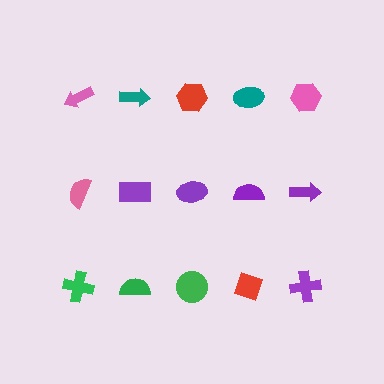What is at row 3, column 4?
A red diamond.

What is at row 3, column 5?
A purple cross.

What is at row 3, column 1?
A green cross.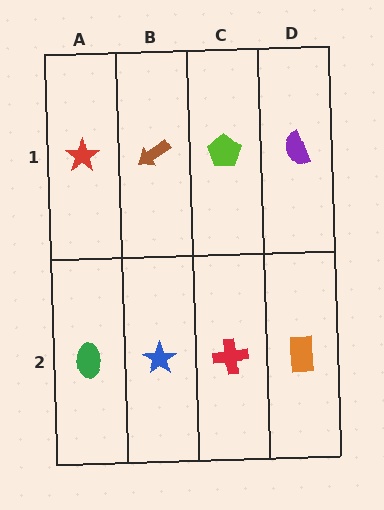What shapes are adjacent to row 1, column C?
A red cross (row 2, column C), a brown arrow (row 1, column B), a purple semicircle (row 1, column D).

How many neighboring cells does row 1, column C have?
3.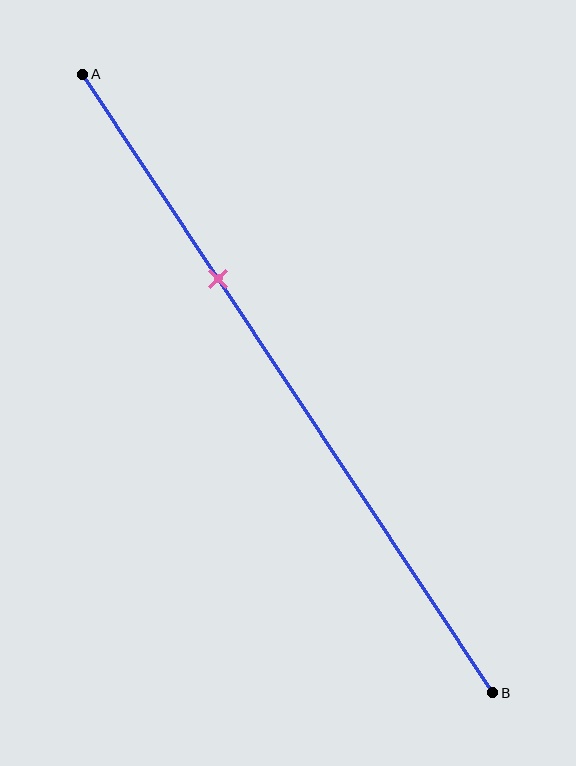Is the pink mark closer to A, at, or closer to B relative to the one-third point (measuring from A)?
The pink mark is approximately at the one-third point of segment AB.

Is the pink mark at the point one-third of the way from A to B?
Yes, the mark is approximately at the one-third point.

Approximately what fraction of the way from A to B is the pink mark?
The pink mark is approximately 35% of the way from A to B.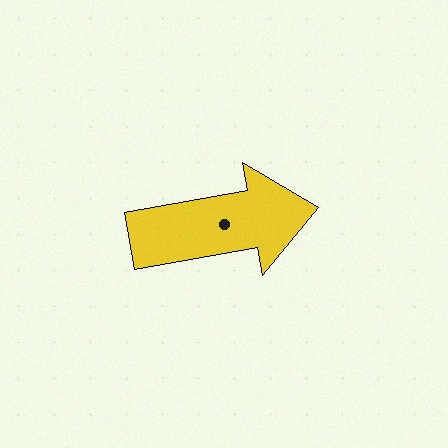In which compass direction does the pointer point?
East.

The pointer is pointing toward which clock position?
Roughly 3 o'clock.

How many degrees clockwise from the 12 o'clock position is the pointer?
Approximately 80 degrees.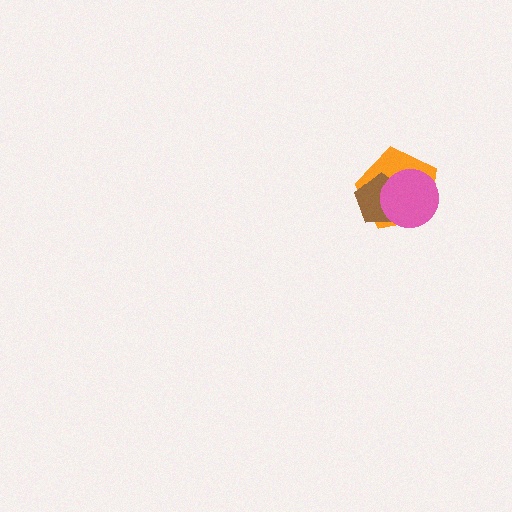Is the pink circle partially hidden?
No, no other shape covers it.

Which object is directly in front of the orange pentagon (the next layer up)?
The brown pentagon is directly in front of the orange pentagon.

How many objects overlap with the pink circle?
2 objects overlap with the pink circle.